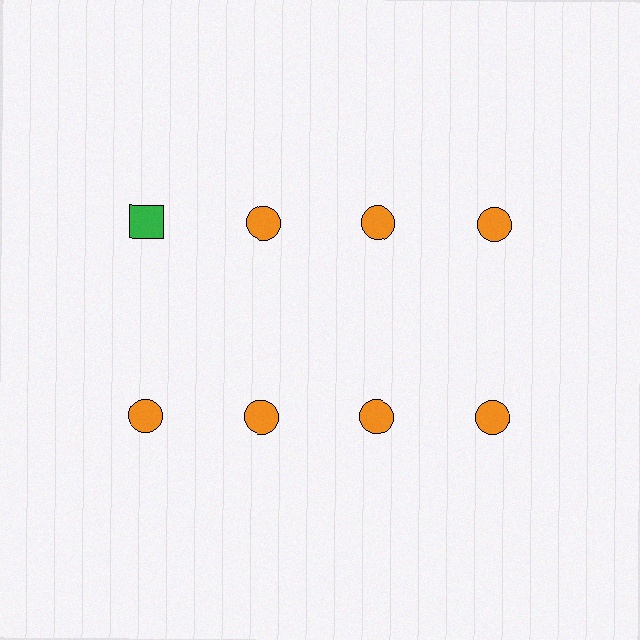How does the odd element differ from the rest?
It differs in both color (green instead of orange) and shape (square instead of circle).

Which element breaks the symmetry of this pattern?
The green square in the top row, leftmost column breaks the symmetry. All other shapes are orange circles.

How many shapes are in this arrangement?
There are 8 shapes arranged in a grid pattern.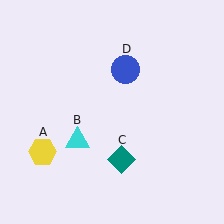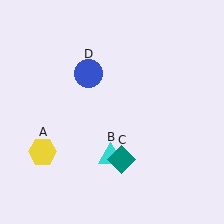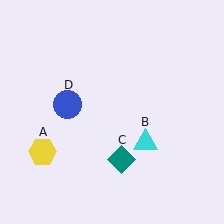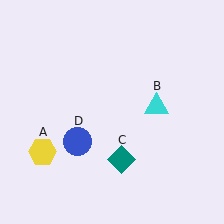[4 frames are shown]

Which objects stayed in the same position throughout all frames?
Yellow hexagon (object A) and teal diamond (object C) remained stationary.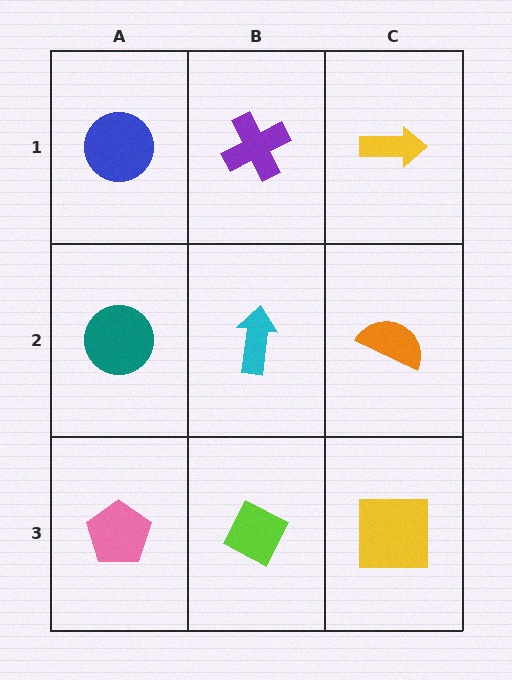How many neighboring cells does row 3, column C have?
2.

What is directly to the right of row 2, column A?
A cyan arrow.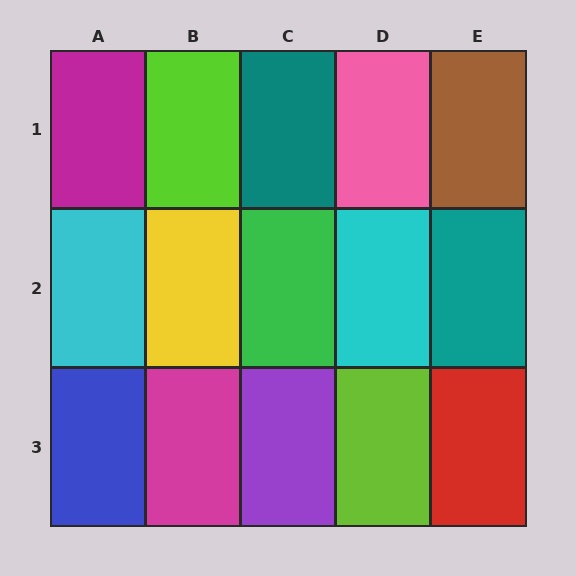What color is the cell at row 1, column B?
Lime.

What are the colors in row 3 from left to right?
Blue, magenta, purple, lime, red.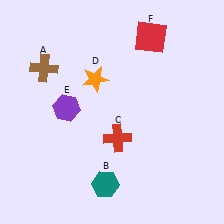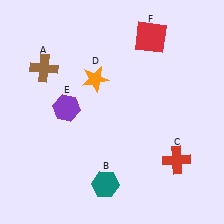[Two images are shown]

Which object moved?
The red cross (C) moved right.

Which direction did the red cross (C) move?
The red cross (C) moved right.